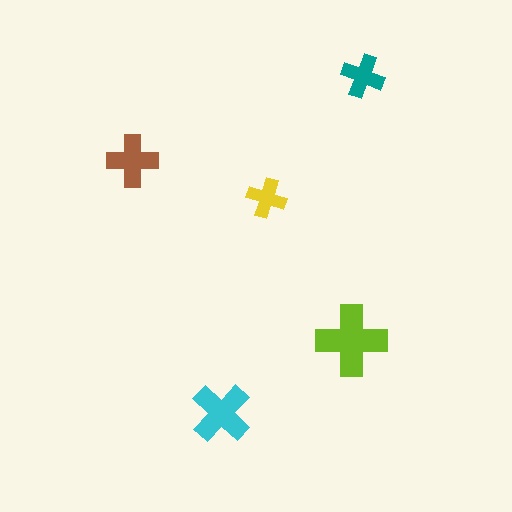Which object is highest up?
The teal cross is topmost.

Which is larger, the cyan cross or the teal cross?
The cyan one.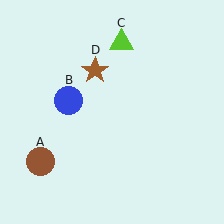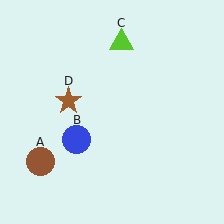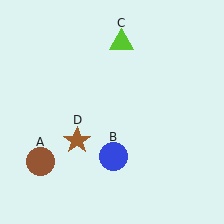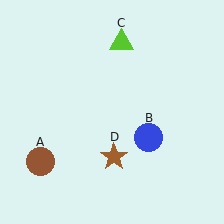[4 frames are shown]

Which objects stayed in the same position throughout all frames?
Brown circle (object A) and lime triangle (object C) remained stationary.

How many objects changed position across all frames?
2 objects changed position: blue circle (object B), brown star (object D).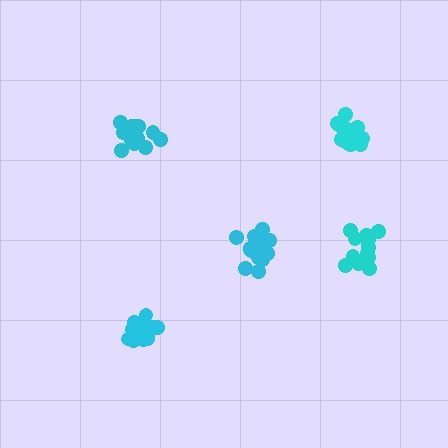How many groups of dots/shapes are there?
There are 5 groups.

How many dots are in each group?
Group 1: 13 dots, Group 2: 17 dots, Group 3: 13 dots, Group 4: 14 dots, Group 5: 17 dots (74 total).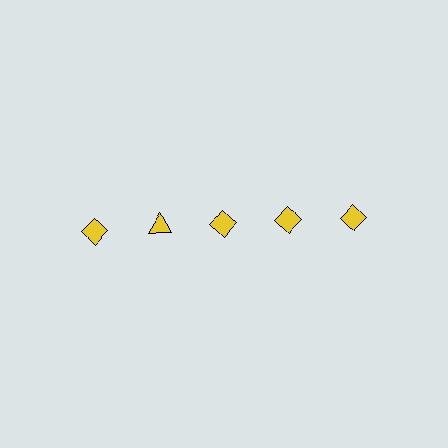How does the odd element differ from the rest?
It has a different shape: triangle instead of diamond.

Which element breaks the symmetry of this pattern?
The yellow triangle in the top row, second from left column breaks the symmetry. All other shapes are yellow diamonds.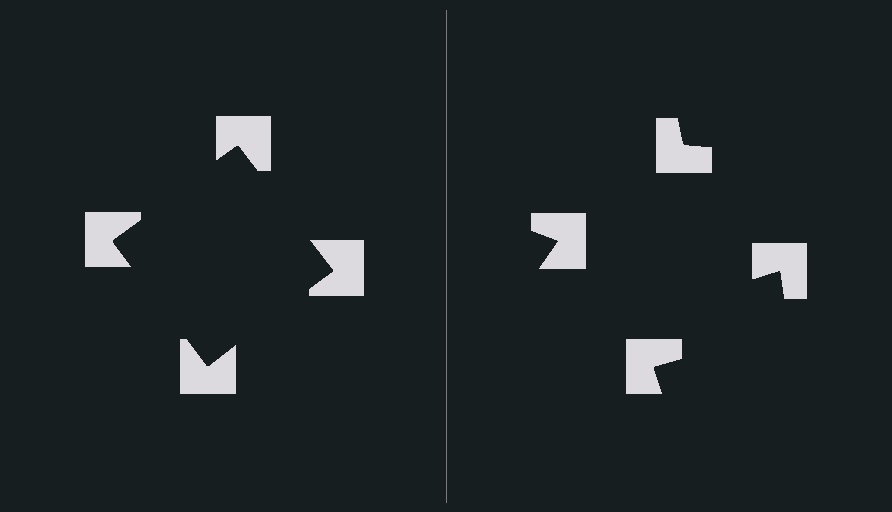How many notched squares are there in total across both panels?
8 — 4 on each side.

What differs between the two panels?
The notched squares are positioned identically on both sides; only the wedge orientations differ. On the left they align to a square; on the right they are misaligned.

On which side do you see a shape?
An illusory square appears on the left side. On the right side the wedge cuts are rotated, so no coherent shape forms.